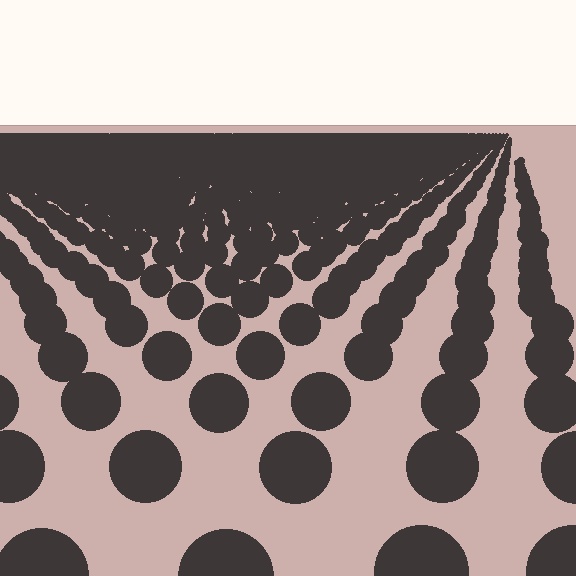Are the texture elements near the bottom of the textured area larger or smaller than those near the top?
Larger. Near the bottom, elements are closer to the viewer and appear at a bigger on-screen size.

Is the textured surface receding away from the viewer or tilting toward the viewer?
The surface is receding away from the viewer. Texture elements get smaller and denser toward the top.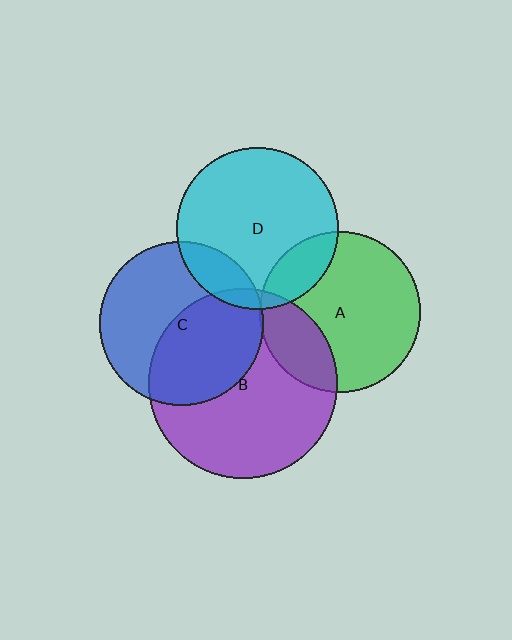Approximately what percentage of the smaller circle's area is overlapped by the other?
Approximately 5%.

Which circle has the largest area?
Circle B (purple).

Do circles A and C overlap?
Yes.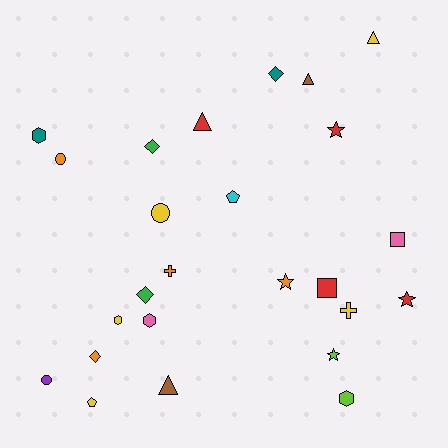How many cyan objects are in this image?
There is 1 cyan object.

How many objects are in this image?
There are 25 objects.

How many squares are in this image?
There are 2 squares.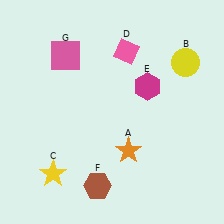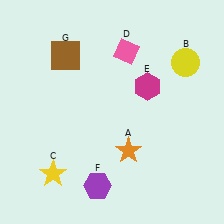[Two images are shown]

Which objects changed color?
F changed from brown to purple. G changed from pink to brown.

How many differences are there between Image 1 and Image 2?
There are 2 differences between the two images.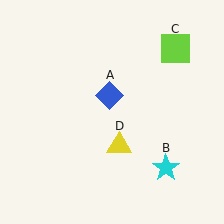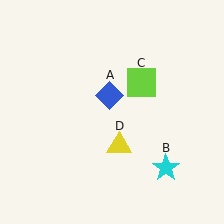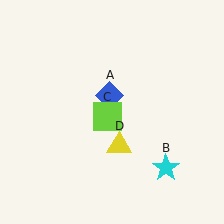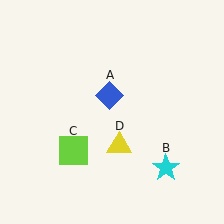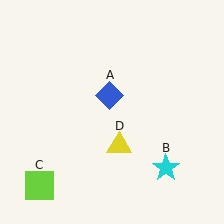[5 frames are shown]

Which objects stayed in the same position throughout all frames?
Blue diamond (object A) and cyan star (object B) and yellow triangle (object D) remained stationary.